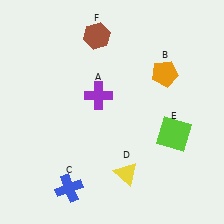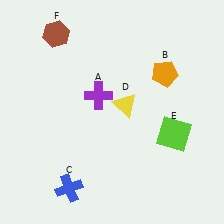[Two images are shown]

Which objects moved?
The objects that moved are: the yellow triangle (D), the brown hexagon (F).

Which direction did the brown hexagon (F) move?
The brown hexagon (F) moved left.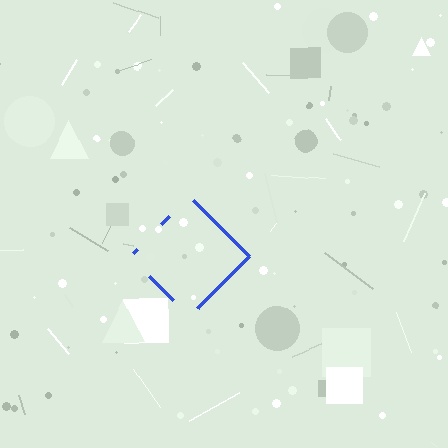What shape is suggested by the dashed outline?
The dashed outline suggests a diamond.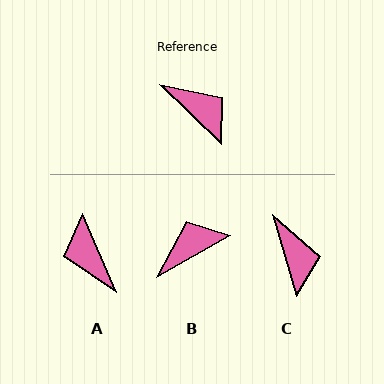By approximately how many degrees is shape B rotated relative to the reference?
Approximately 74 degrees counter-clockwise.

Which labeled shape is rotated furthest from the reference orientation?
A, about 157 degrees away.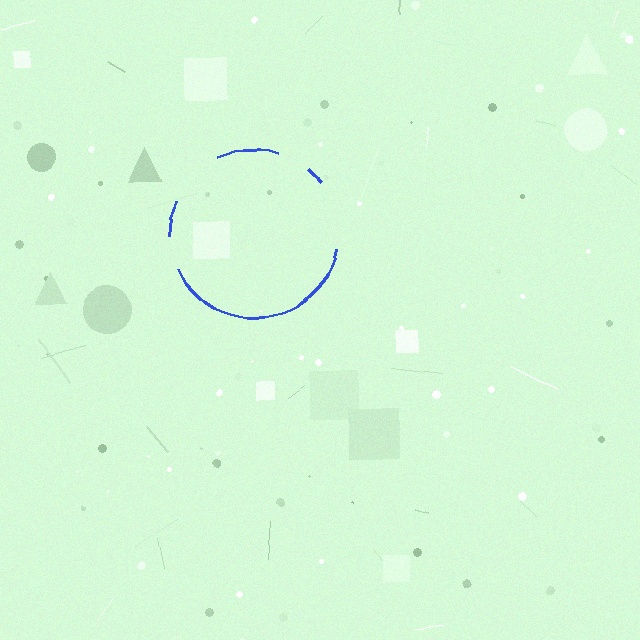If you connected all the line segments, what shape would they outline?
They would outline a circle.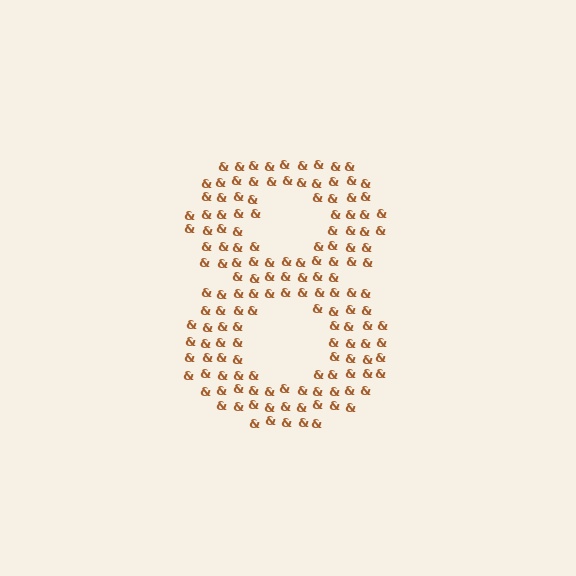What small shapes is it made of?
It is made of small ampersands.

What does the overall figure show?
The overall figure shows the digit 8.